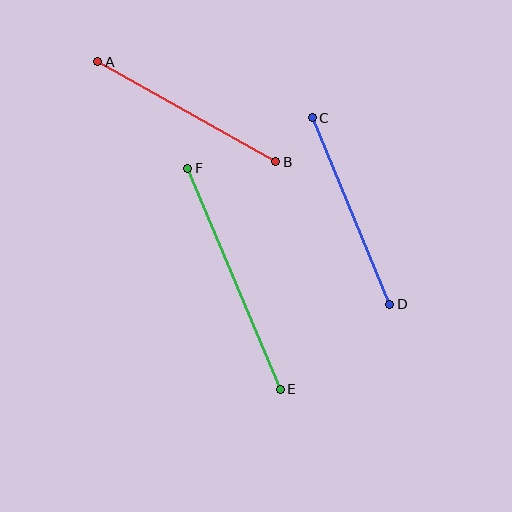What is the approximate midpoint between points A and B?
The midpoint is at approximately (187, 112) pixels.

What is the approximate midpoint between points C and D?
The midpoint is at approximately (351, 211) pixels.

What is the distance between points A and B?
The distance is approximately 204 pixels.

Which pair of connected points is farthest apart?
Points E and F are farthest apart.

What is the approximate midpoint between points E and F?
The midpoint is at approximately (234, 279) pixels.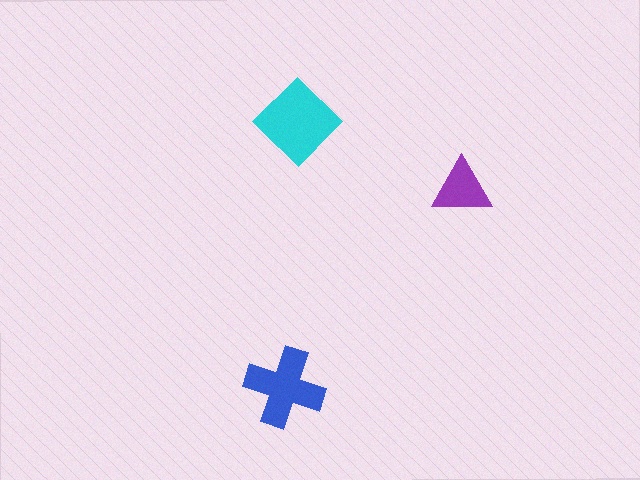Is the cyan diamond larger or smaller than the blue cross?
Larger.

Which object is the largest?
The cyan diamond.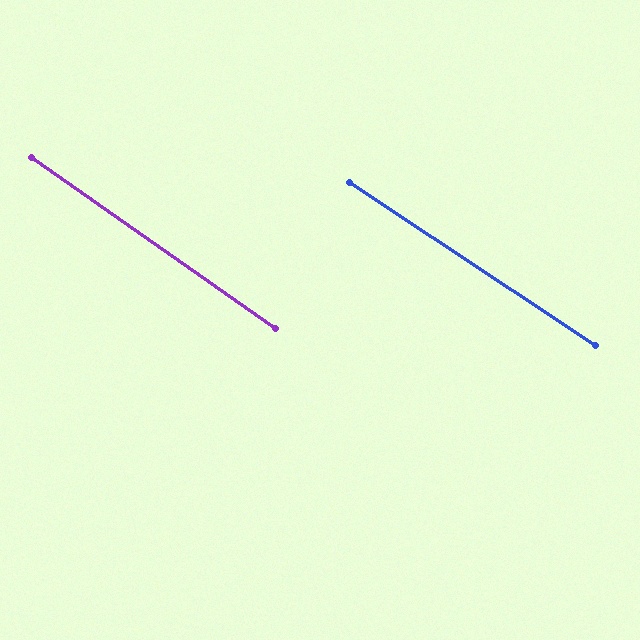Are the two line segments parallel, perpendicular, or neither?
Parallel — their directions differ by only 1.4°.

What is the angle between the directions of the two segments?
Approximately 1 degree.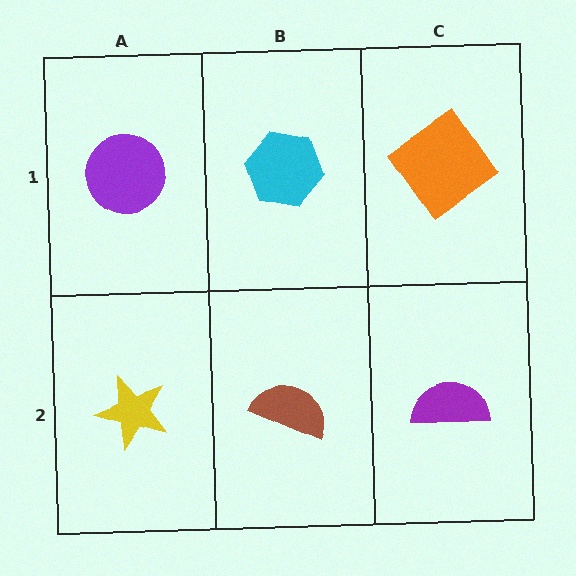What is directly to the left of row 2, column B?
A yellow star.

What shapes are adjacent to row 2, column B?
A cyan hexagon (row 1, column B), a yellow star (row 2, column A), a purple semicircle (row 2, column C).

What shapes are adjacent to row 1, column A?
A yellow star (row 2, column A), a cyan hexagon (row 1, column B).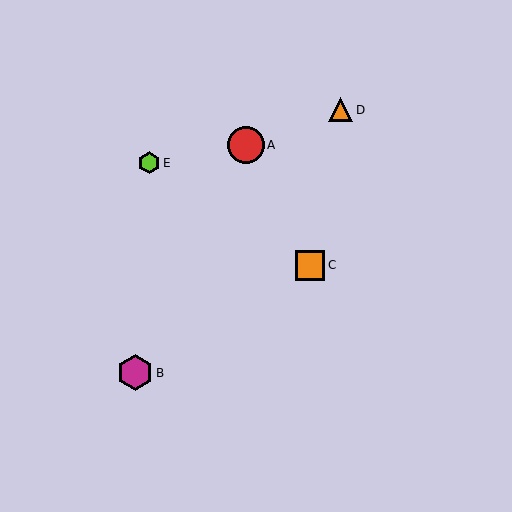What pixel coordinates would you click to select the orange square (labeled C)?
Click at (310, 265) to select the orange square C.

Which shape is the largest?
The red circle (labeled A) is the largest.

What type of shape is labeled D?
Shape D is an orange triangle.